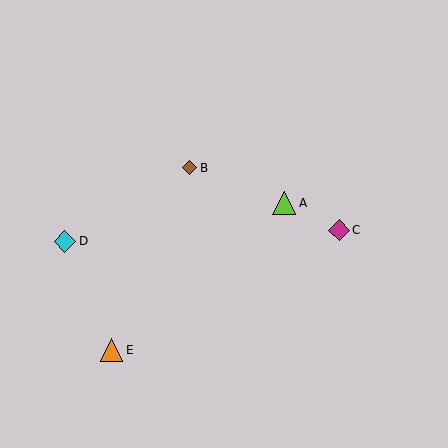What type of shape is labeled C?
Shape C is a magenta diamond.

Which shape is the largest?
The lime triangle (labeled A) is the largest.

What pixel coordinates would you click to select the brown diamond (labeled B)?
Click at (190, 168) to select the brown diamond B.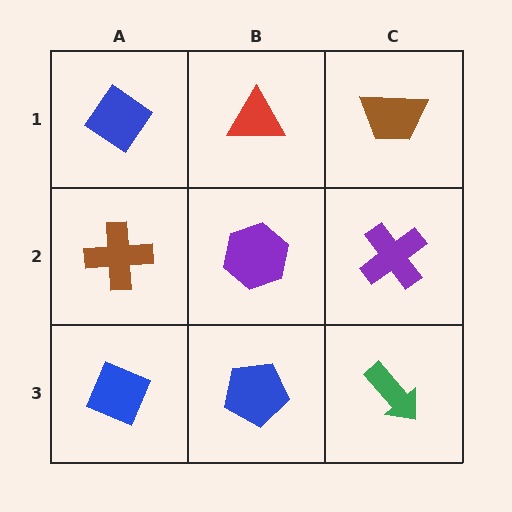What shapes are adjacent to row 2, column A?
A blue diamond (row 1, column A), a blue diamond (row 3, column A), a purple hexagon (row 2, column B).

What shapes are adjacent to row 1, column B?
A purple hexagon (row 2, column B), a blue diamond (row 1, column A), a brown trapezoid (row 1, column C).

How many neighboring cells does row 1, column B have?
3.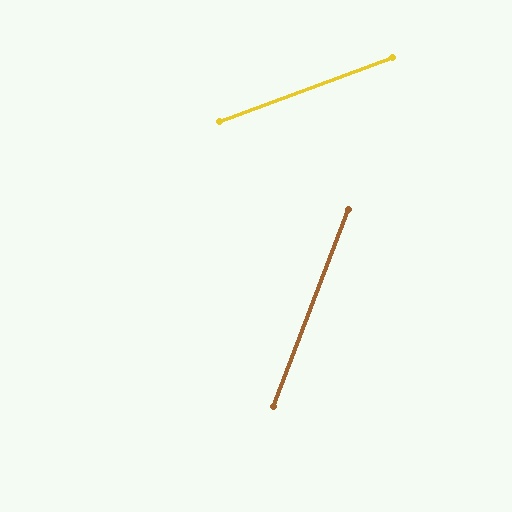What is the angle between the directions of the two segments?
Approximately 49 degrees.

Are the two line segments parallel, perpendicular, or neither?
Neither parallel nor perpendicular — they differ by about 49°.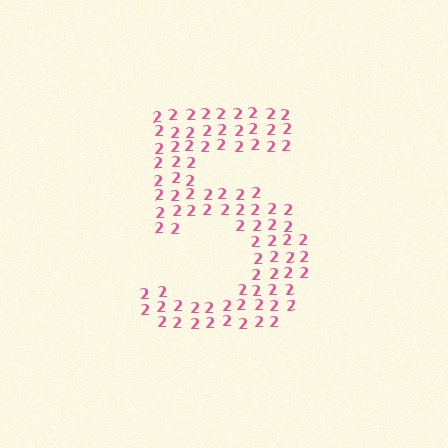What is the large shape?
The large shape is the digit 5.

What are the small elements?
The small elements are digit 2's.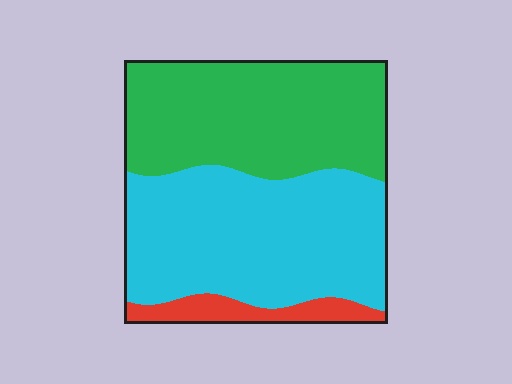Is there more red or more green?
Green.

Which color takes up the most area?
Cyan, at roughly 50%.